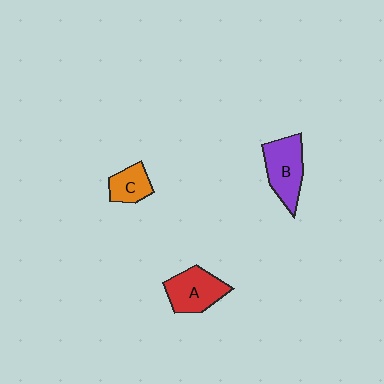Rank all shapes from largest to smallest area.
From largest to smallest: B (purple), A (red), C (orange).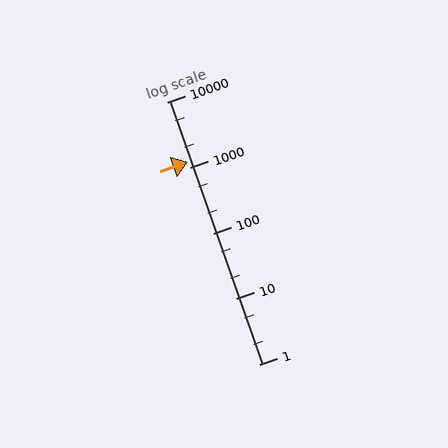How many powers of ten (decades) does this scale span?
The scale spans 4 decades, from 1 to 10000.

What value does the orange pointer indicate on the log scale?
The pointer indicates approximately 1200.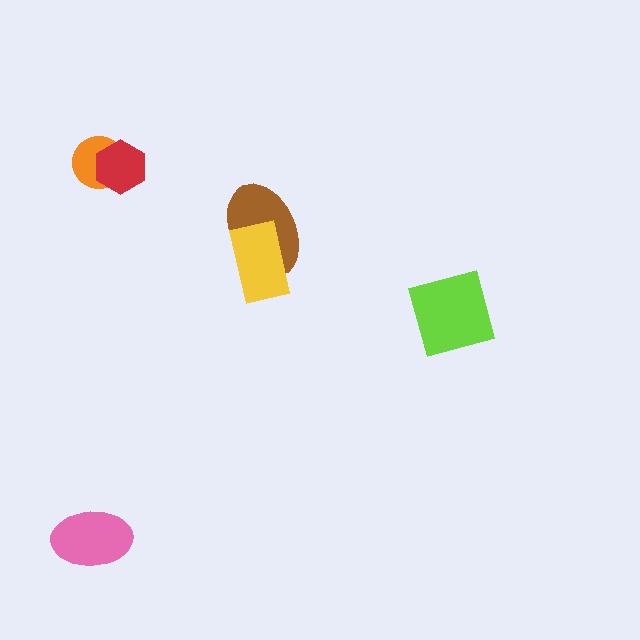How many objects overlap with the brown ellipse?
1 object overlaps with the brown ellipse.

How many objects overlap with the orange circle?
1 object overlaps with the orange circle.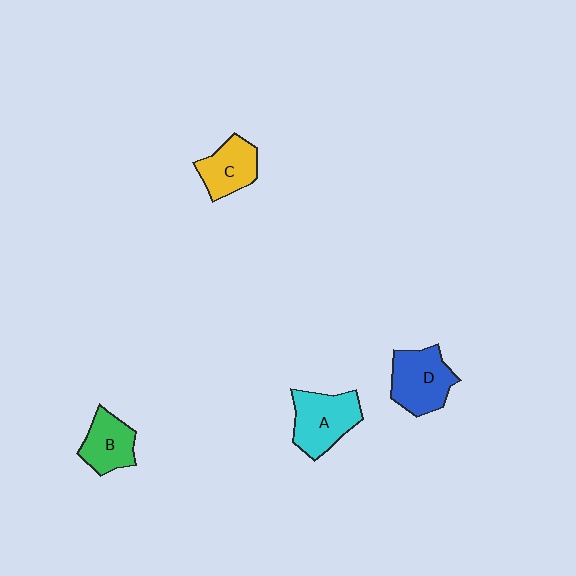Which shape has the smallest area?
Shape B (green).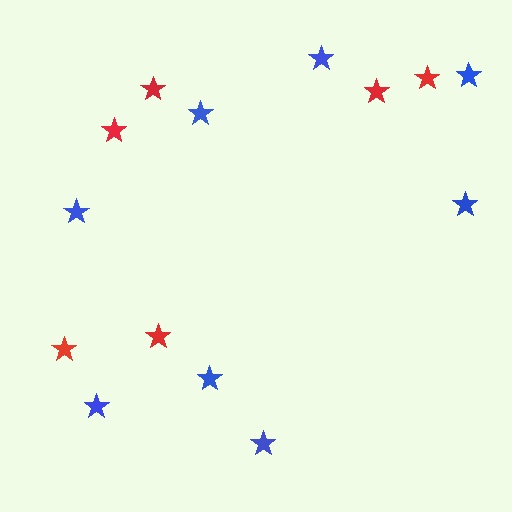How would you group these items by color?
There are 2 groups: one group of red stars (6) and one group of blue stars (8).